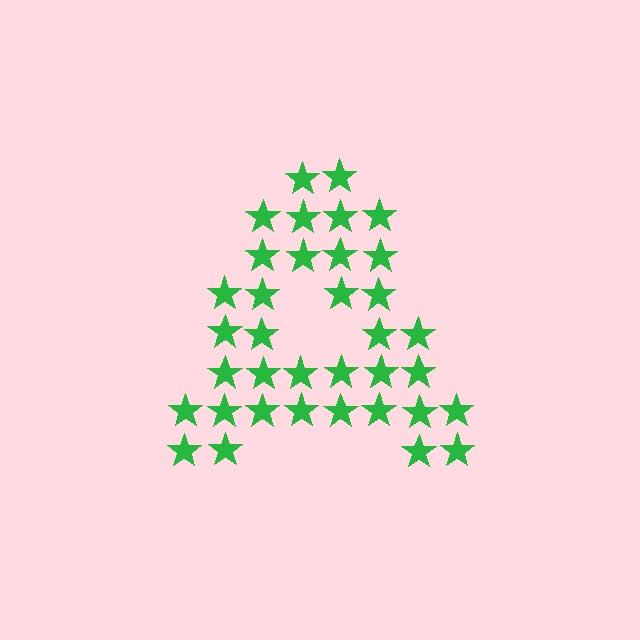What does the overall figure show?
The overall figure shows the letter A.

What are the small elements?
The small elements are stars.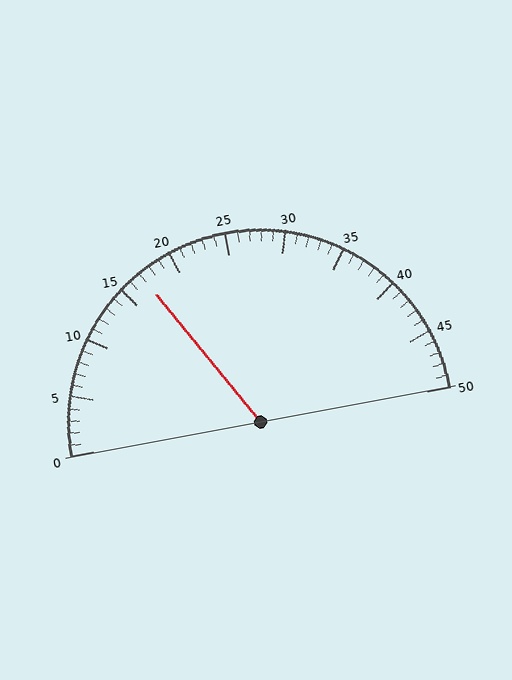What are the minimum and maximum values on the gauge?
The gauge ranges from 0 to 50.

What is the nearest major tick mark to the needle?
The nearest major tick mark is 15.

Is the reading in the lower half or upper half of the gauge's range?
The reading is in the lower half of the range (0 to 50).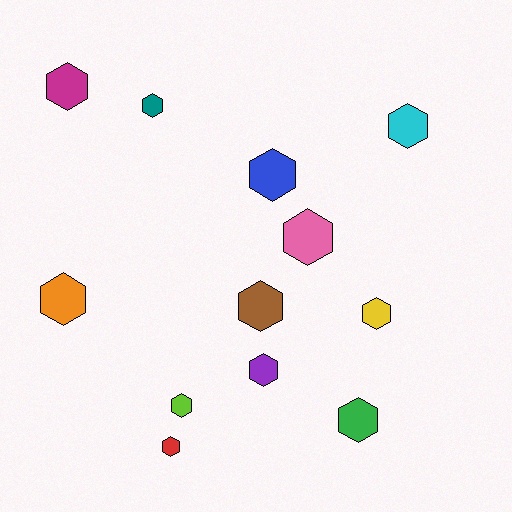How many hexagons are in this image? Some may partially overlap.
There are 12 hexagons.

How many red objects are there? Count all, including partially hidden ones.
There is 1 red object.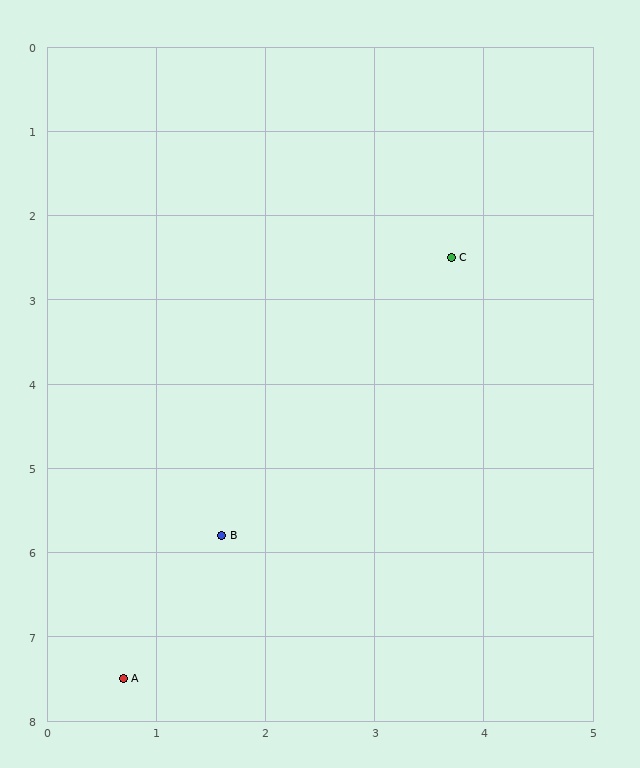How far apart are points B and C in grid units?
Points B and C are about 3.9 grid units apart.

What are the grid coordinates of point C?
Point C is at approximately (3.7, 2.5).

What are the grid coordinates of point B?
Point B is at approximately (1.6, 5.8).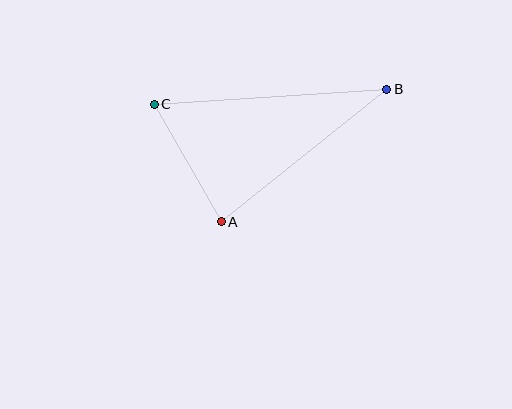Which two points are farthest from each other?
Points B and C are farthest from each other.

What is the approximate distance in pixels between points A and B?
The distance between A and B is approximately 212 pixels.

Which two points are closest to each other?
Points A and C are closest to each other.